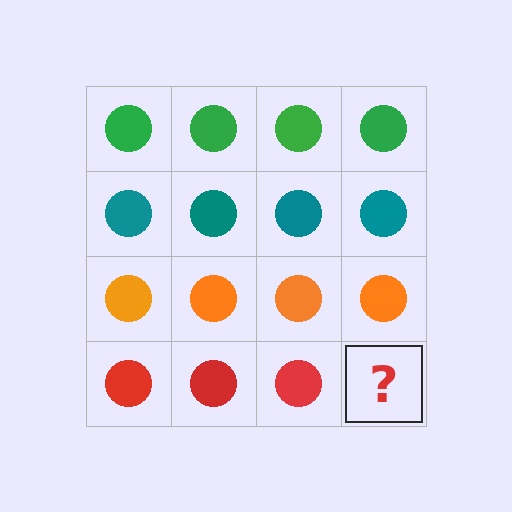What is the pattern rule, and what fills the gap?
The rule is that each row has a consistent color. The gap should be filled with a red circle.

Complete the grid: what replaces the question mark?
The question mark should be replaced with a red circle.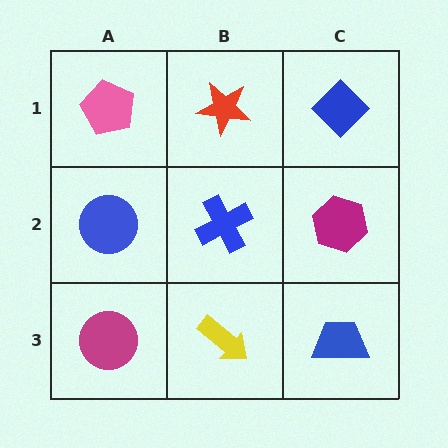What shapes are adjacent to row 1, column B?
A blue cross (row 2, column B), a pink pentagon (row 1, column A), a blue diamond (row 1, column C).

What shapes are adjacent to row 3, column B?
A blue cross (row 2, column B), a magenta circle (row 3, column A), a blue trapezoid (row 3, column C).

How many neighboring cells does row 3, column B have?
3.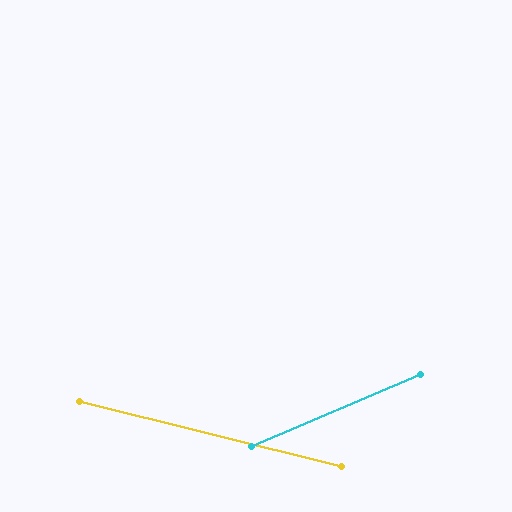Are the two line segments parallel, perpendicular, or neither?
Neither parallel nor perpendicular — they differ by about 37°.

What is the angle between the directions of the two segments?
Approximately 37 degrees.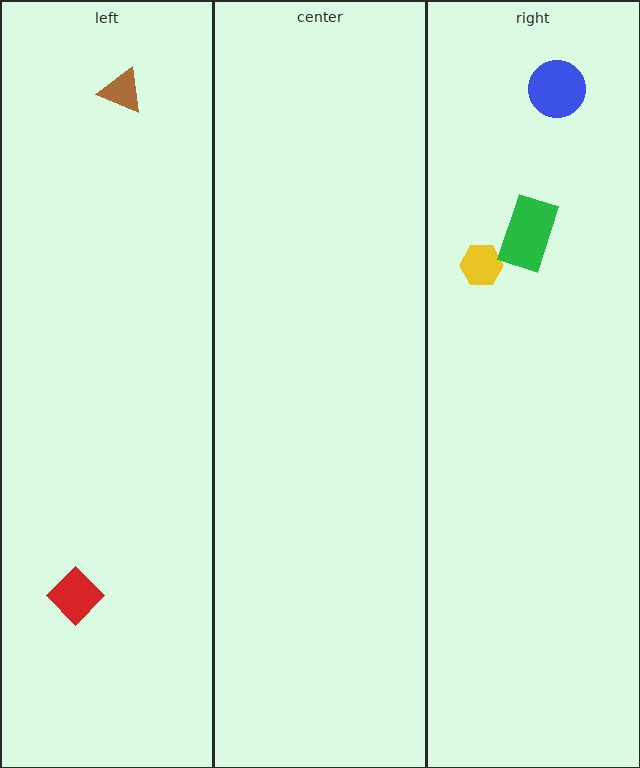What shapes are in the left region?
The red diamond, the brown triangle.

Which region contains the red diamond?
The left region.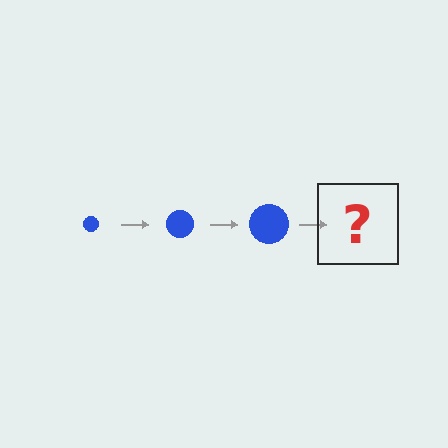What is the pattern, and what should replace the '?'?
The pattern is that the circle gets progressively larger each step. The '?' should be a blue circle, larger than the previous one.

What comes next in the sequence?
The next element should be a blue circle, larger than the previous one.